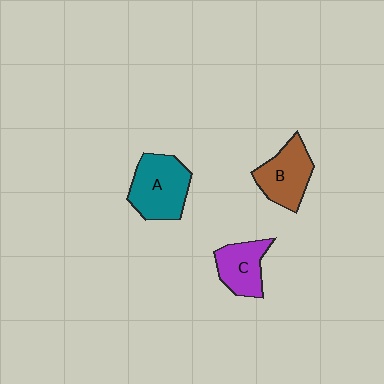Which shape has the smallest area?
Shape C (purple).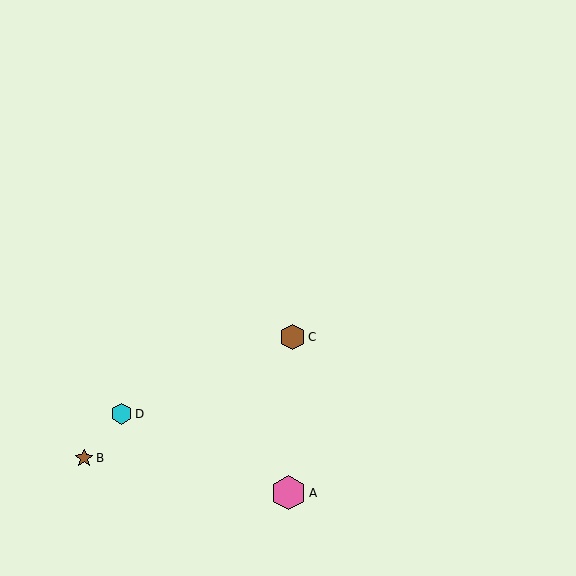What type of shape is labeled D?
Shape D is a cyan hexagon.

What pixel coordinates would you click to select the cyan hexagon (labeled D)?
Click at (121, 414) to select the cyan hexagon D.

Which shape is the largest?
The pink hexagon (labeled A) is the largest.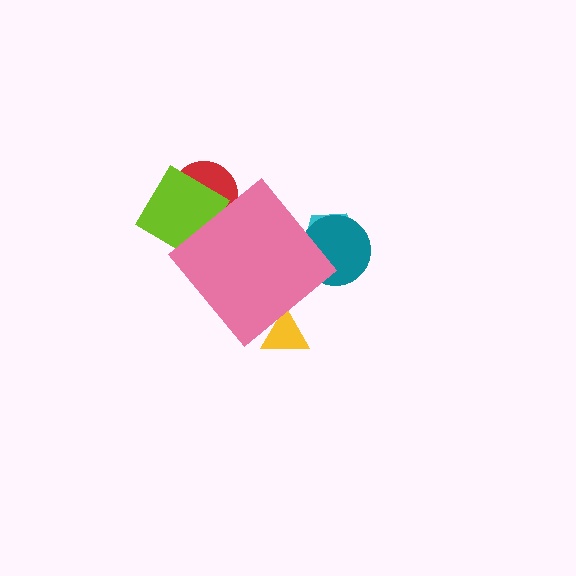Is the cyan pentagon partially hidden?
Yes, the cyan pentagon is partially hidden behind the pink diamond.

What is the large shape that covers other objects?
A pink diamond.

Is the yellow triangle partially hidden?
Yes, the yellow triangle is partially hidden behind the pink diamond.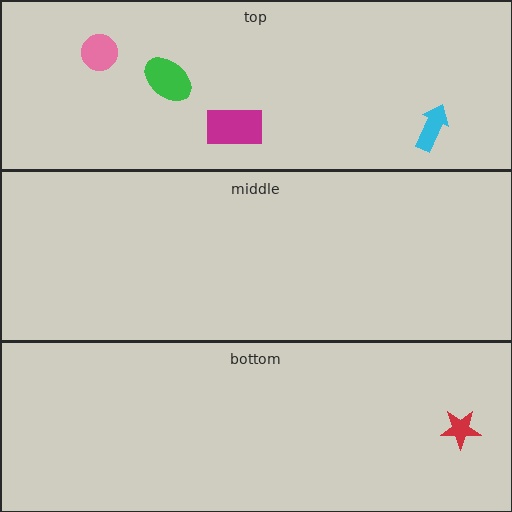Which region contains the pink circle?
The top region.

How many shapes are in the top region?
4.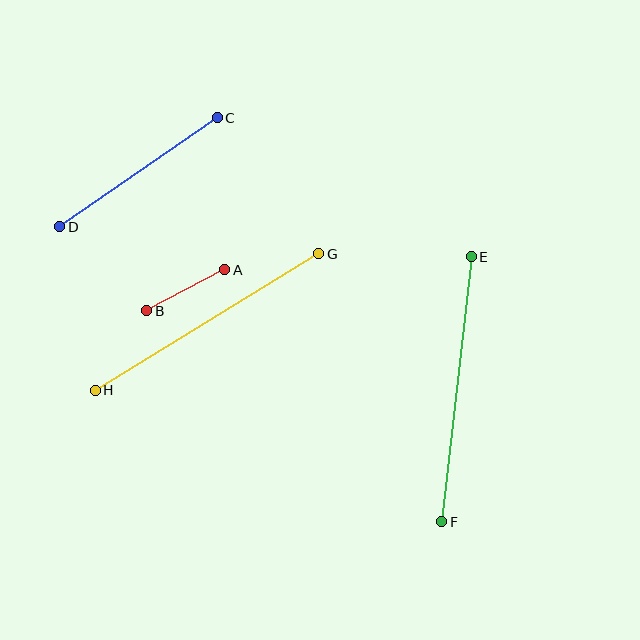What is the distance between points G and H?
The distance is approximately 262 pixels.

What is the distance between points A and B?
The distance is approximately 88 pixels.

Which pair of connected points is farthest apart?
Points E and F are farthest apart.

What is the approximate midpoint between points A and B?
The midpoint is at approximately (186, 290) pixels.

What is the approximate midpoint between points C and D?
The midpoint is at approximately (138, 172) pixels.